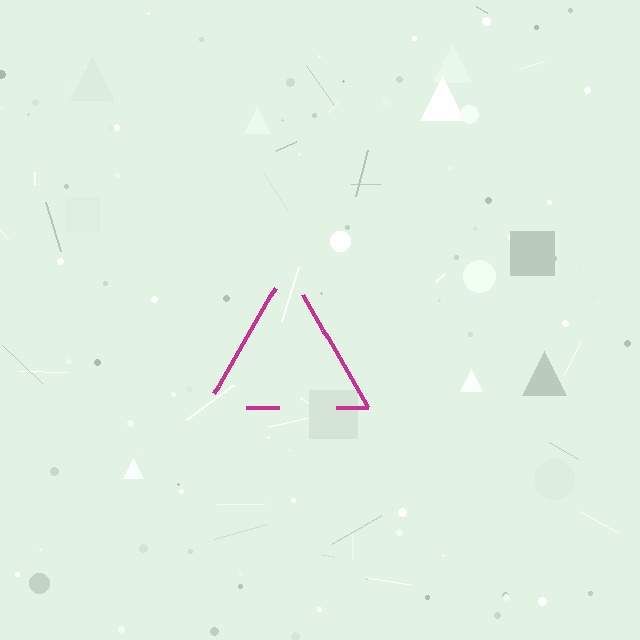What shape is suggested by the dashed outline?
The dashed outline suggests a triangle.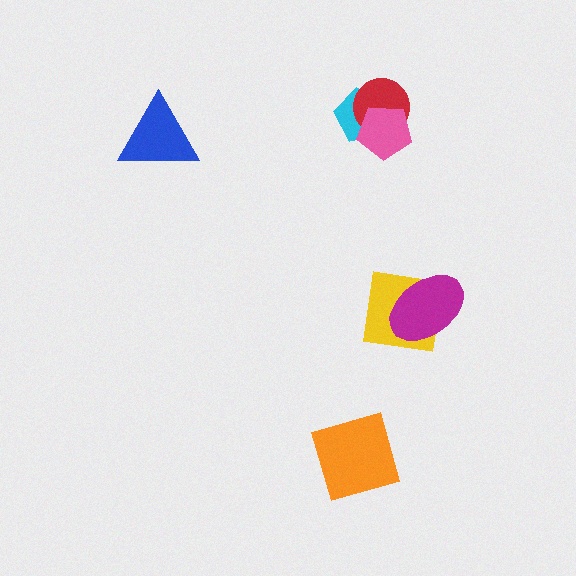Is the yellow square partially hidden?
Yes, it is partially covered by another shape.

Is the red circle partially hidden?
Yes, it is partially covered by another shape.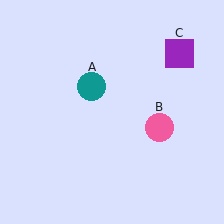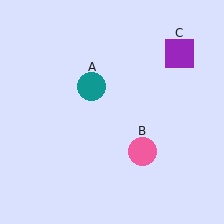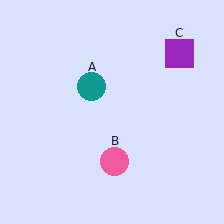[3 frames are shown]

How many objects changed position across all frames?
1 object changed position: pink circle (object B).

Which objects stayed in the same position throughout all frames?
Teal circle (object A) and purple square (object C) remained stationary.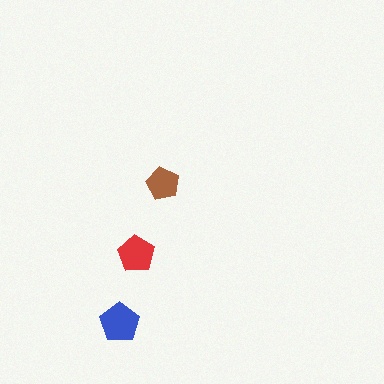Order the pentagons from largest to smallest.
the blue one, the red one, the brown one.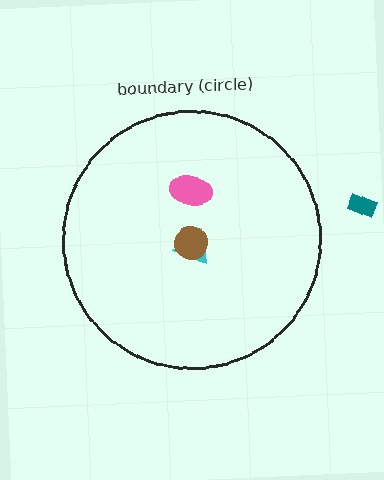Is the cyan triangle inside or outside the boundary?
Inside.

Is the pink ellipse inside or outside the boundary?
Inside.